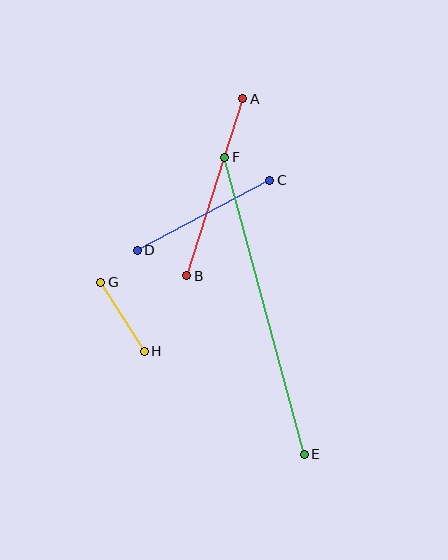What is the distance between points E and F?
The distance is approximately 307 pixels.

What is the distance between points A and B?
The distance is approximately 186 pixels.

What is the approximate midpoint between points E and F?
The midpoint is at approximately (264, 306) pixels.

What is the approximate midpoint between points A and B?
The midpoint is at approximately (215, 187) pixels.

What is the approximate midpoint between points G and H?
The midpoint is at approximately (122, 317) pixels.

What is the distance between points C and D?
The distance is approximately 150 pixels.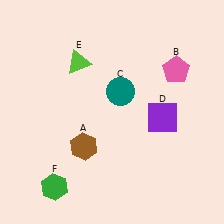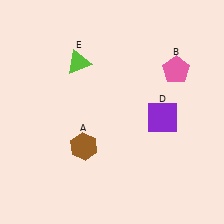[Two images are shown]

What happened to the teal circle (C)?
The teal circle (C) was removed in Image 2. It was in the top-right area of Image 1.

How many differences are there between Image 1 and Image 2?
There are 2 differences between the two images.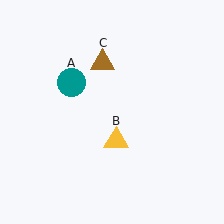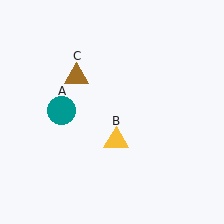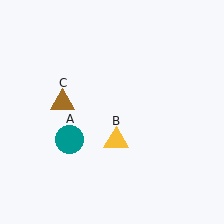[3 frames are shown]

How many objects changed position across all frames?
2 objects changed position: teal circle (object A), brown triangle (object C).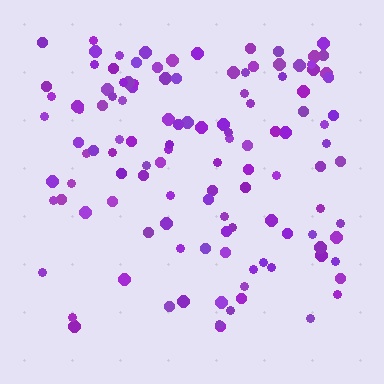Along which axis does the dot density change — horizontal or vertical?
Vertical.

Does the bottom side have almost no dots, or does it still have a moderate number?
Still a moderate number, just noticeably fewer than the top.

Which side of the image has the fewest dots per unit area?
The bottom.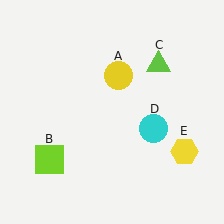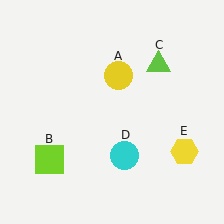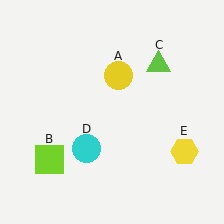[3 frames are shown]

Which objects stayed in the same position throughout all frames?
Yellow circle (object A) and lime square (object B) and lime triangle (object C) and yellow hexagon (object E) remained stationary.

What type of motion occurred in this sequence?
The cyan circle (object D) rotated clockwise around the center of the scene.